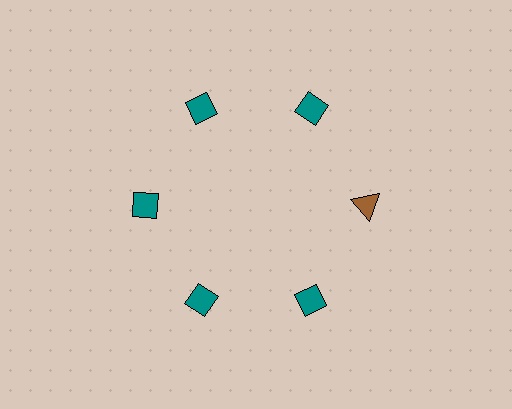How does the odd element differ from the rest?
It differs in both color (brown instead of teal) and shape (triangle instead of diamond).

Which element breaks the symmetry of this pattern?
The brown triangle at roughly the 3 o'clock position breaks the symmetry. All other shapes are teal diamonds.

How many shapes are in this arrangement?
There are 6 shapes arranged in a ring pattern.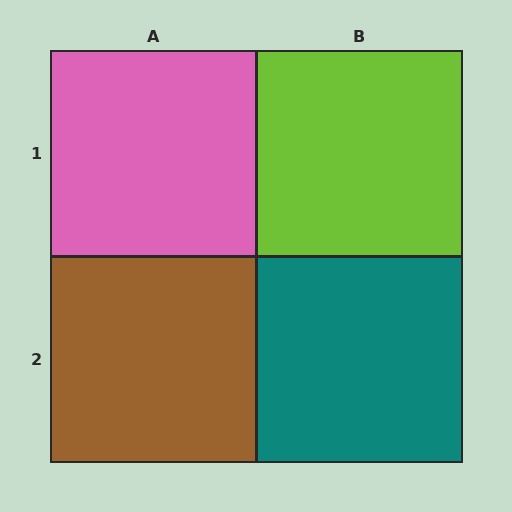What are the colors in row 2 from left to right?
Brown, teal.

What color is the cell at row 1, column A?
Pink.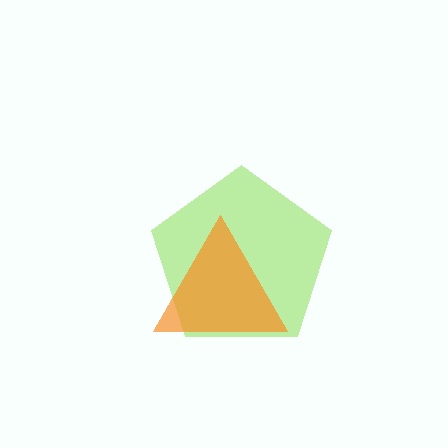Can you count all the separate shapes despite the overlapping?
Yes, there are 2 separate shapes.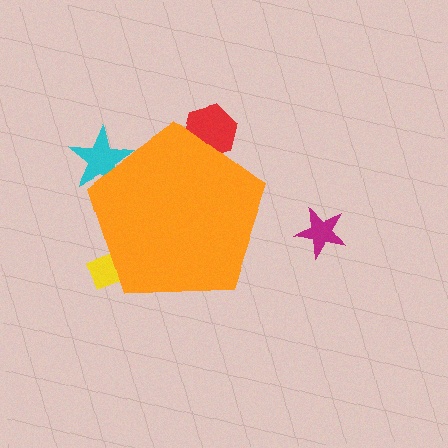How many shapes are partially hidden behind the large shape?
3 shapes are partially hidden.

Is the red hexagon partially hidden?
Yes, the red hexagon is partially hidden behind the orange pentagon.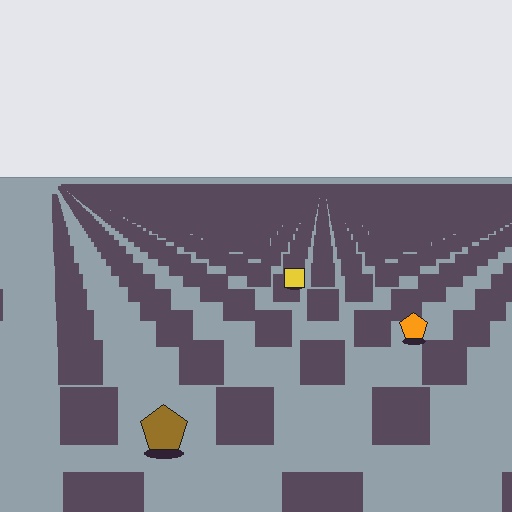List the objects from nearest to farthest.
From nearest to farthest: the brown pentagon, the orange pentagon, the yellow square.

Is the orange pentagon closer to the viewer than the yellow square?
Yes. The orange pentagon is closer — you can tell from the texture gradient: the ground texture is coarser near it.